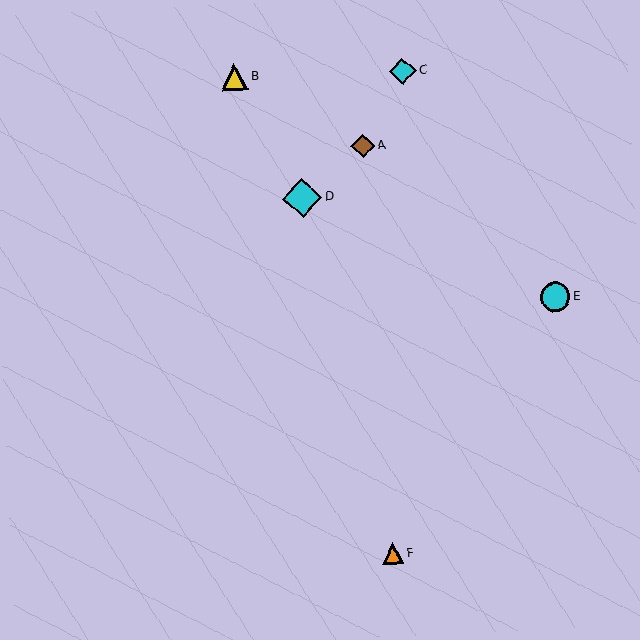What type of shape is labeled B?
Shape B is a yellow triangle.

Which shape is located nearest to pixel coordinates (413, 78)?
The cyan diamond (labeled C) at (403, 71) is nearest to that location.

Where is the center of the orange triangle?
The center of the orange triangle is at (393, 553).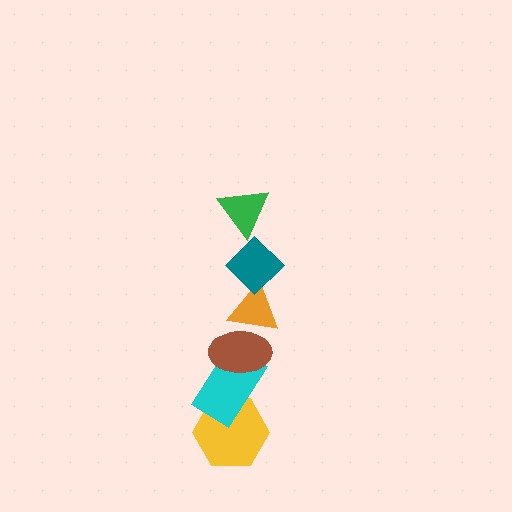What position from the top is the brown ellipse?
The brown ellipse is 4th from the top.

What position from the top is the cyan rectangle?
The cyan rectangle is 5th from the top.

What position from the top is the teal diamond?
The teal diamond is 2nd from the top.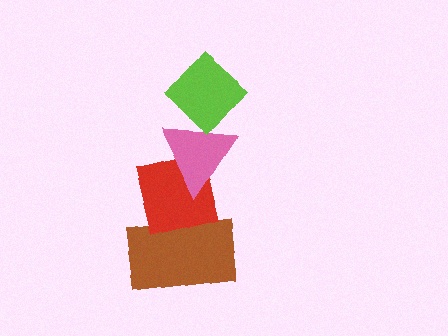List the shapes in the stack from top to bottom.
From top to bottom: the lime diamond, the pink triangle, the red square, the brown rectangle.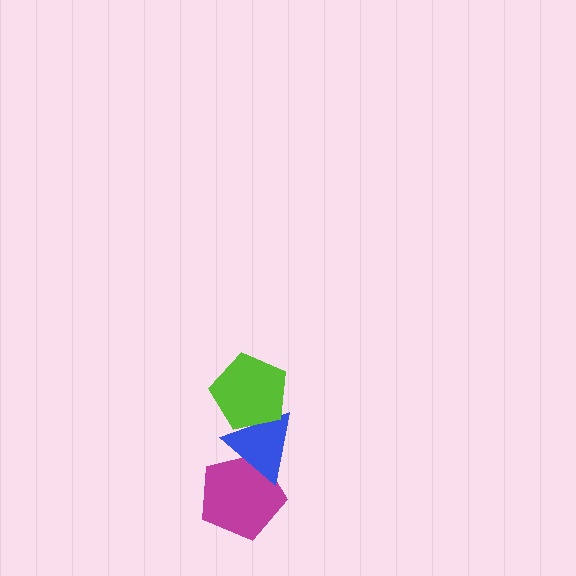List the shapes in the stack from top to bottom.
From top to bottom: the lime pentagon, the blue triangle, the magenta pentagon.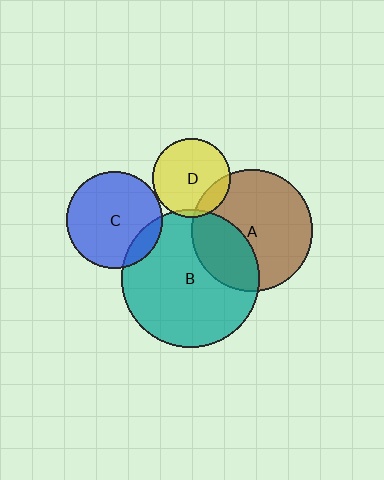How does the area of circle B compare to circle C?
Approximately 2.1 times.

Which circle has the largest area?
Circle B (teal).